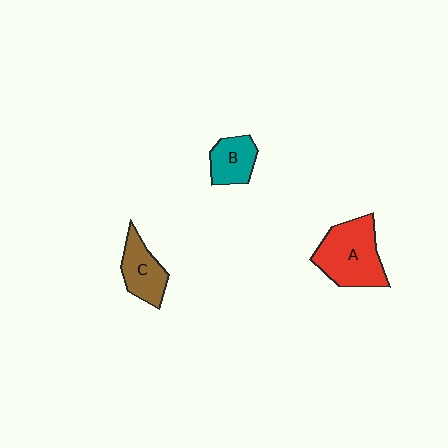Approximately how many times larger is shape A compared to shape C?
Approximately 1.7 times.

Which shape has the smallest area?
Shape B (teal).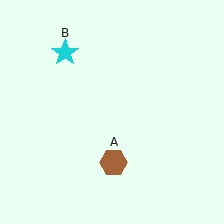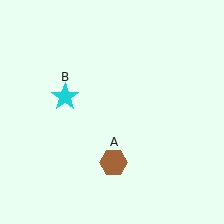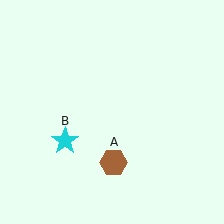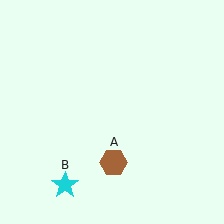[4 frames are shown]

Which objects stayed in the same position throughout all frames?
Brown hexagon (object A) remained stationary.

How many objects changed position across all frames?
1 object changed position: cyan star (object B).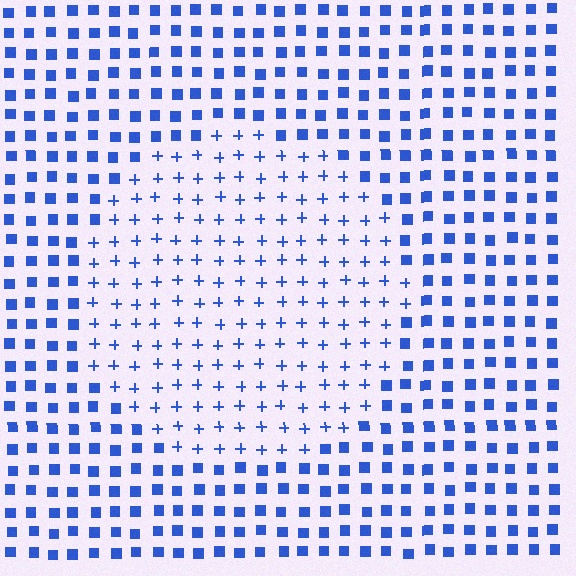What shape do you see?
I see a circle.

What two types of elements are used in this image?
The image uses plus signs inside the circle region and squares outside it.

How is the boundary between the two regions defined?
The boundary is defined by a change in element shape: plus signs inside vs. squares outside. All elements share the same color and spacing.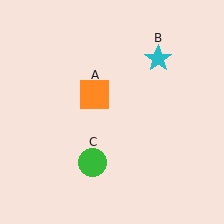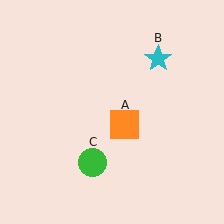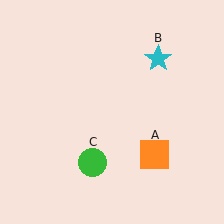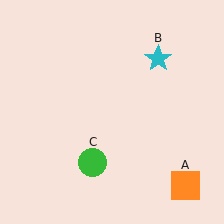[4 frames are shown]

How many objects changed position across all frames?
1 object changed position: orange square (object A).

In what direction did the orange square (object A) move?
The orange square (object A) moved down and to the right.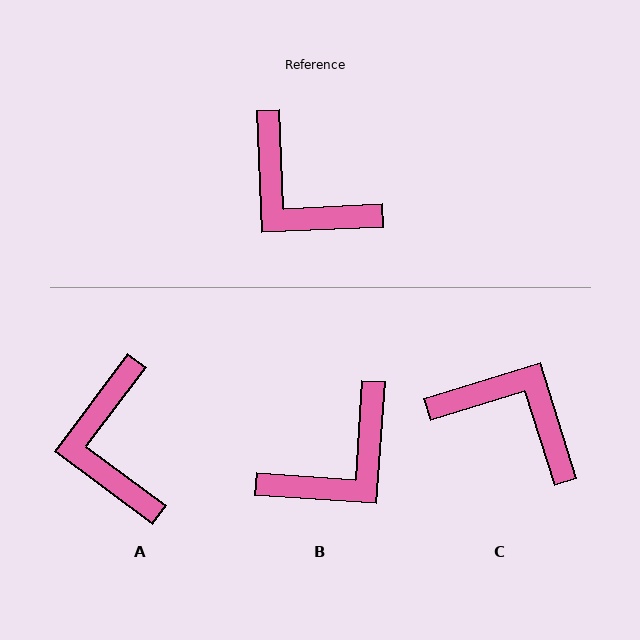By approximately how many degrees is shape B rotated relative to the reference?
Approximately 84 degrees counter-clockwise.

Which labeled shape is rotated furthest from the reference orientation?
C, about 165 degrees away.